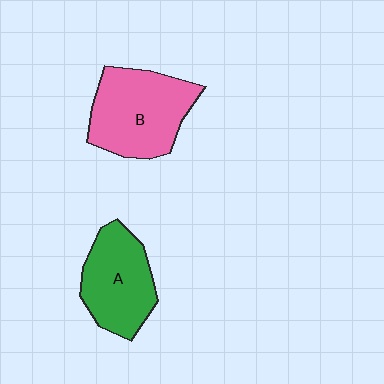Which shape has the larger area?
Shape B (pink).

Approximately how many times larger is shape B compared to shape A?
Approximately 1.2 times.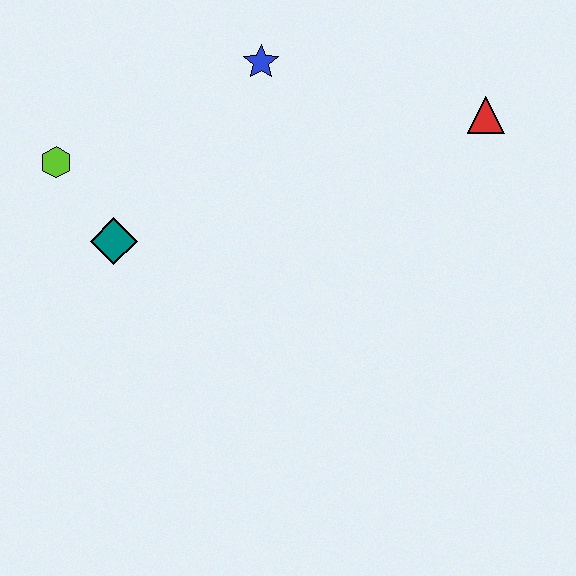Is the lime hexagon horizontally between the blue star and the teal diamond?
No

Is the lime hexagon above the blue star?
No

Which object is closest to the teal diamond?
The lime hexagon is closest to the teal diamond.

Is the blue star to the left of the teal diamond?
No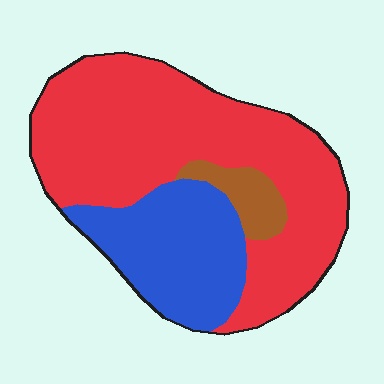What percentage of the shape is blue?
Blue covers roughly 30% of the shape.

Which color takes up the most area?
Red, at roughly 65%.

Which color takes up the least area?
Brown, at roughly 5%.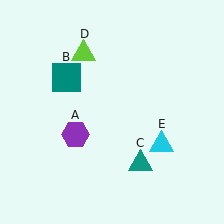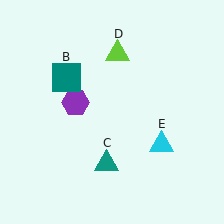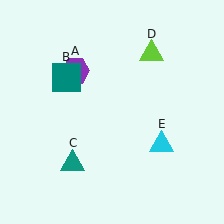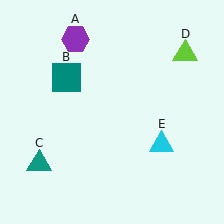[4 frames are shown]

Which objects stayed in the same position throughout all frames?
Teal square (object B) and cyan triangle (object E) remained stationary.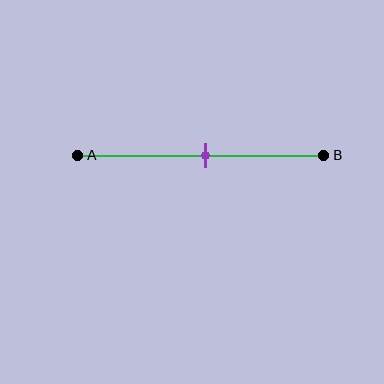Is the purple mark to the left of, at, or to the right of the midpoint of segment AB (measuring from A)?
The purple mark is approximately at the midpoint of segment AB.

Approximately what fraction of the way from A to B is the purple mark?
The purple mark is approximately 50% of the way from A to B.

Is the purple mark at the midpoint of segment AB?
Yes, the mark is approximately at the midpoint.